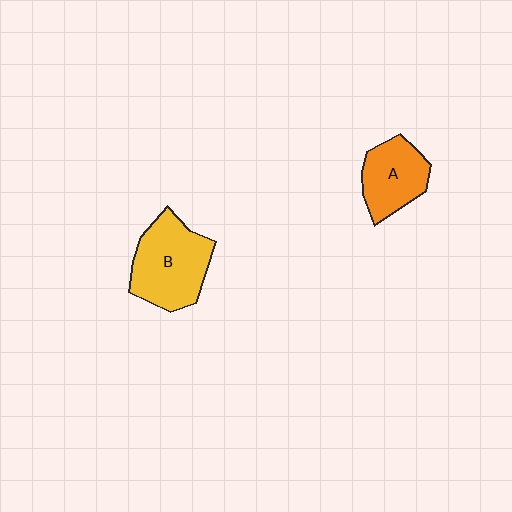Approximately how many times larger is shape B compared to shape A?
Approximately 1.4 times.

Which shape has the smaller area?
Shape A (orange).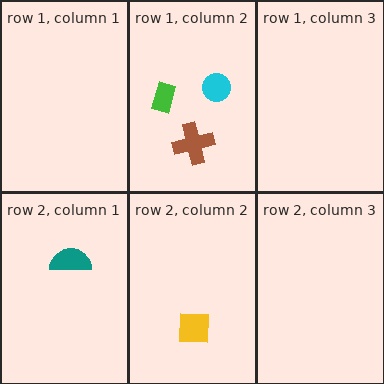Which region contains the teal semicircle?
The row 2, column 1 region.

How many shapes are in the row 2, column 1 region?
1.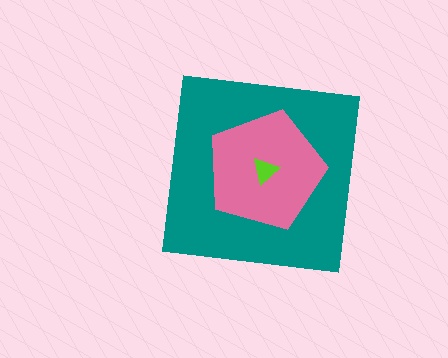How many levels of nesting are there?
3.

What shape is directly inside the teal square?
The pink pentagon.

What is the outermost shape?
The teal square.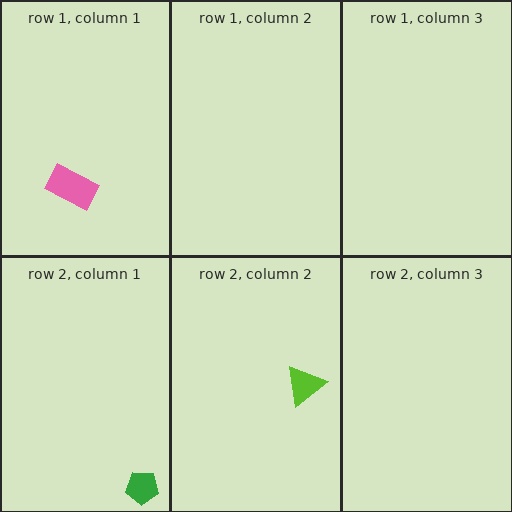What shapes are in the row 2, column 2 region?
The lime triangle.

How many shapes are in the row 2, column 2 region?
1.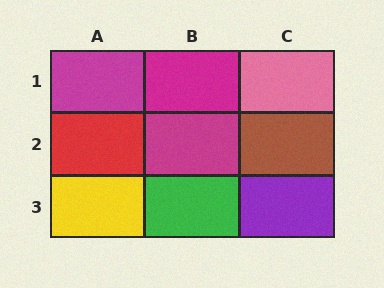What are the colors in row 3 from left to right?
Yellow, green, purple.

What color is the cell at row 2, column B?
Magenta.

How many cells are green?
1 cell is green.